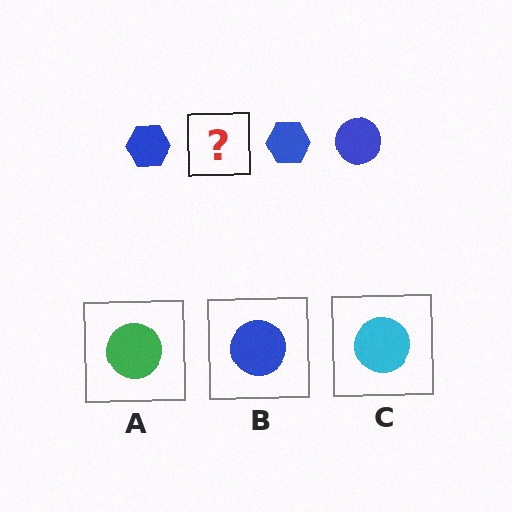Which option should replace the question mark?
Option B.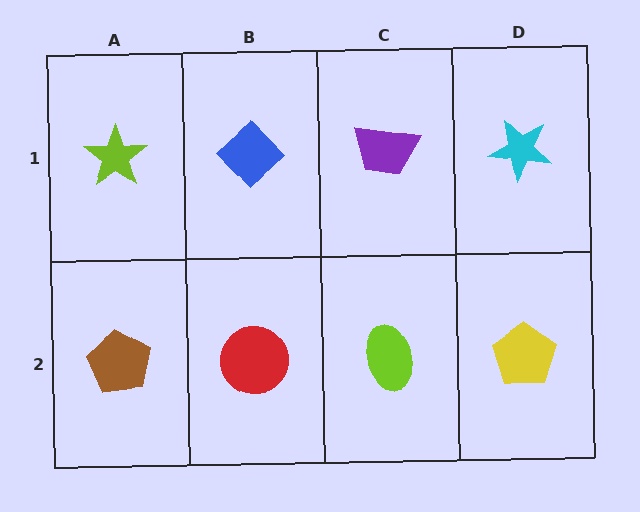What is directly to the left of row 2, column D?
A lime ellipse.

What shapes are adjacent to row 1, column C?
A lime ellipse (row 2, column C), a blue diamond (row 1, column B), a cyan star (row 1, column D).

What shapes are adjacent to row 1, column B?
A red circle (row 2, column B), a lime star (row 1, column A), a purple trapezoid (row 1, column C).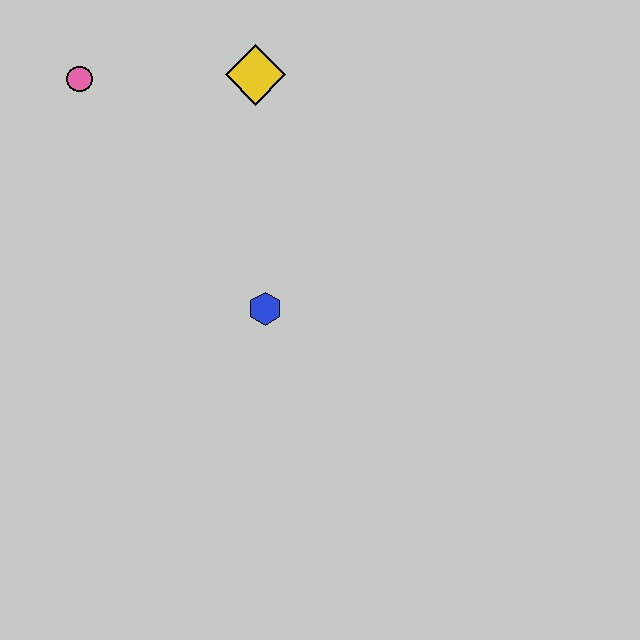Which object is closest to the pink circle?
The yellow diamond is closest to the pink circle.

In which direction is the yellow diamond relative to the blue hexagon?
The yellow diamond is above the blue hexagon.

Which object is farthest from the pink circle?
The blue hexagon is farthest from the pink circle.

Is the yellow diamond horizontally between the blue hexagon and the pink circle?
Yes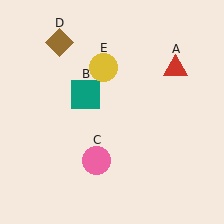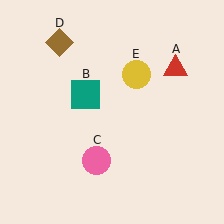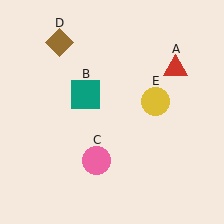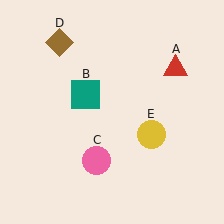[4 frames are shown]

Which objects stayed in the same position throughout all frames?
Red triangle (object A) and teal square (object B) and pink circle (object C) and brown diamond (object D) remained stationary.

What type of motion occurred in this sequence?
The yellow circle (object E) rotated clockwise around the center of the scene.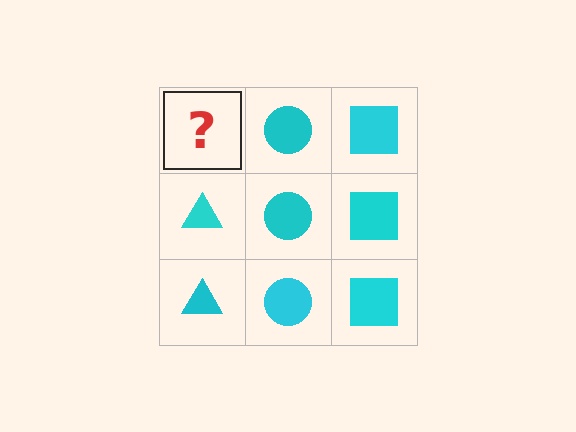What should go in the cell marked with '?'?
The missing cell should contain a cyan triangle.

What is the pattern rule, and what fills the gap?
The rule is that each column has a consistent shape. The gap should be filled with a cyan triangle.